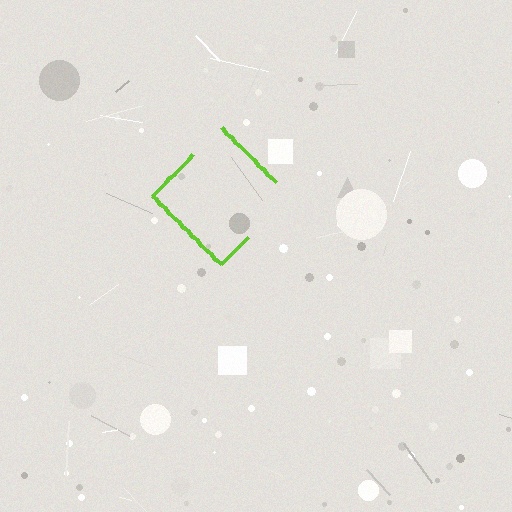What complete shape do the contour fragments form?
The contour fragments form a diamond.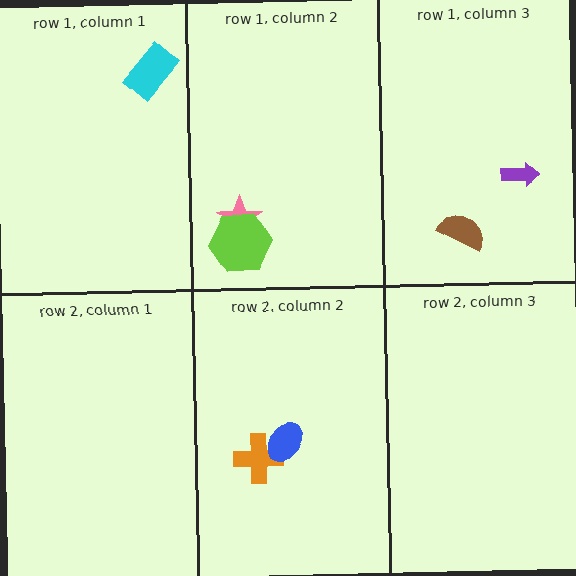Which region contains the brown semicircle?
The row 1, column 3 region.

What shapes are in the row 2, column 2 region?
The orange cross, the blue ellipse.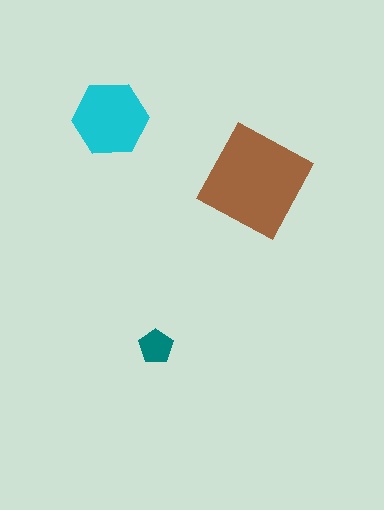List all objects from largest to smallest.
The brown square, the cyan hexagon, the teal pentagon.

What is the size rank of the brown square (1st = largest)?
1st.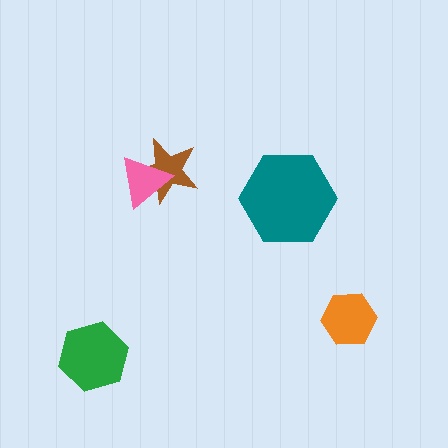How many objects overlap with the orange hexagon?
0 objects overlap with the orange hexagon.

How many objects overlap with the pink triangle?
1 object overlaps with the pink triangle.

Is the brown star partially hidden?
Yes, it is partially covered by another shape.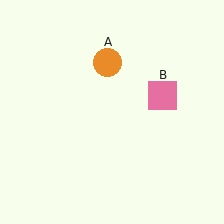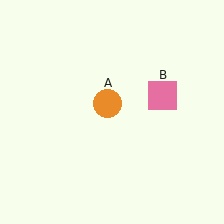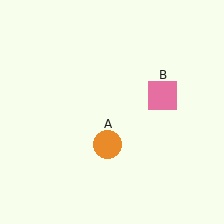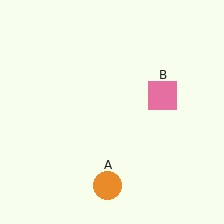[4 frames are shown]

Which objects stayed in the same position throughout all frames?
Pink square (object B) remained stationary.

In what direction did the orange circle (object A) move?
The orange circle (object A) moved down.